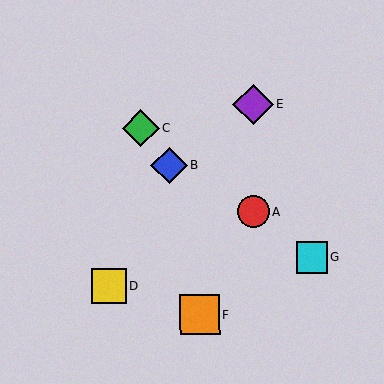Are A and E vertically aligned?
Yes, both are at x≈253.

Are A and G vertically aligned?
No, A is at x≈253 and G is at x≈312.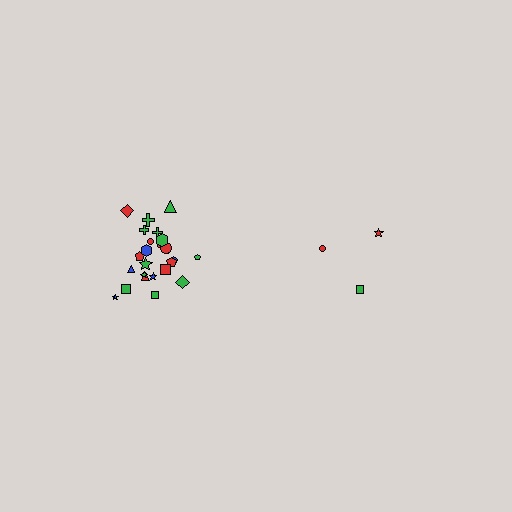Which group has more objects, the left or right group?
The left group.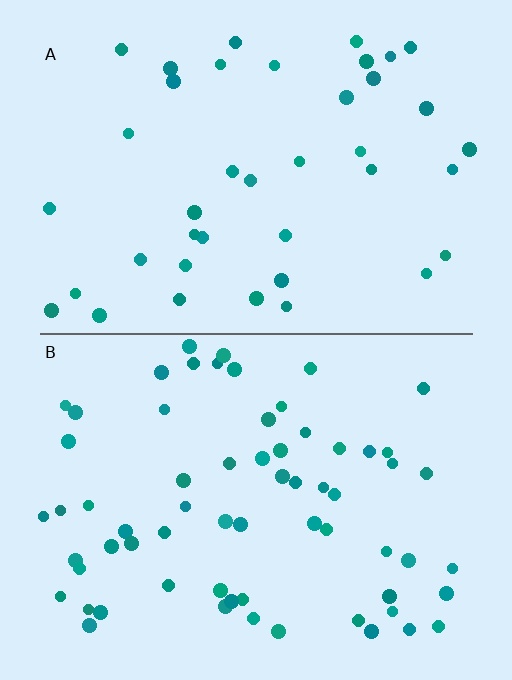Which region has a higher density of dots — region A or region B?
B (the bottom).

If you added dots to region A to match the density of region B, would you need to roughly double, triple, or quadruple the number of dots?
Approximately double.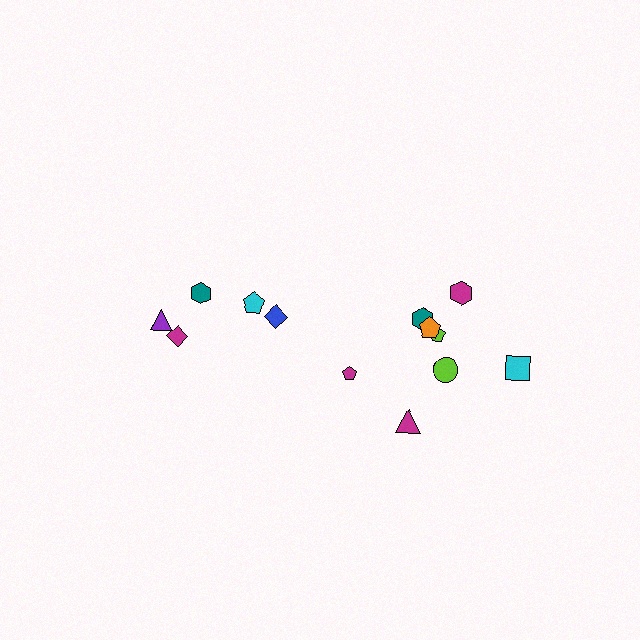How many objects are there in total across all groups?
There are 13 objects.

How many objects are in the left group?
There are 5 objects.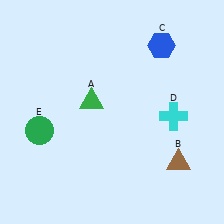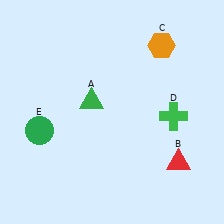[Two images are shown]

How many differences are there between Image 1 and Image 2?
There are 3 differences between the two images.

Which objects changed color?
B changed from brown to red. C changed from blue to orange. D changed from cyan to green.